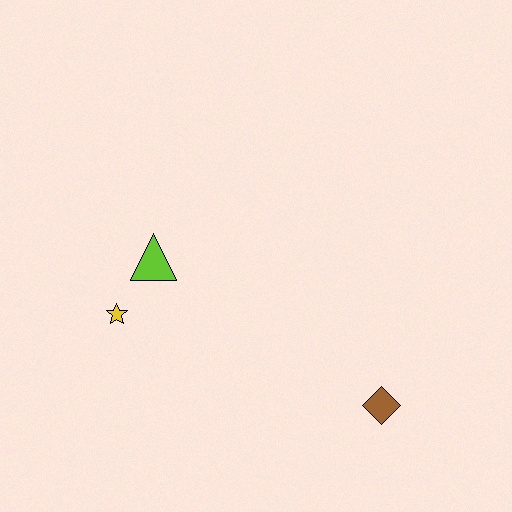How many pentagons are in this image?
There are no pentagons.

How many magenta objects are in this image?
There are no magenta objects.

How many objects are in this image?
There are 3 objects.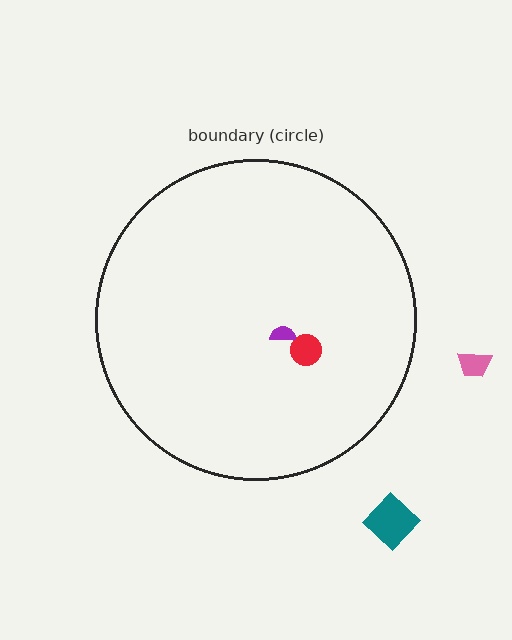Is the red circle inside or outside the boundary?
Inside.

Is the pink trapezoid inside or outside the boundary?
Outside.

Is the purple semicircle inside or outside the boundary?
Inside.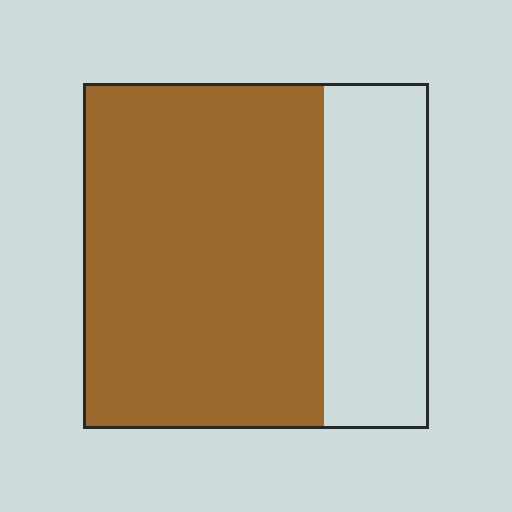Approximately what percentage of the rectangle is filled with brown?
Approximately 70%.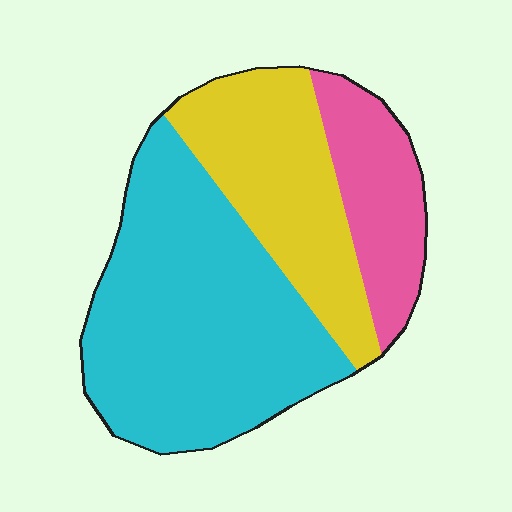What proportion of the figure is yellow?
Yellow covers roughly 30% of the figure.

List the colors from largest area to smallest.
From largest to smallest: cyan, yellow, pink.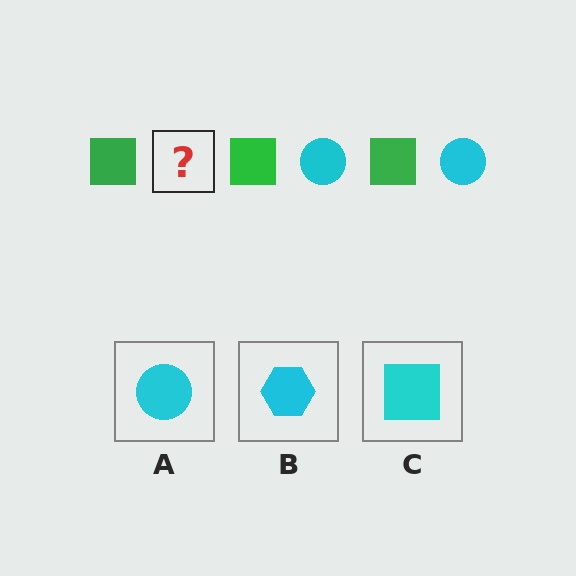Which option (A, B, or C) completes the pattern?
A.